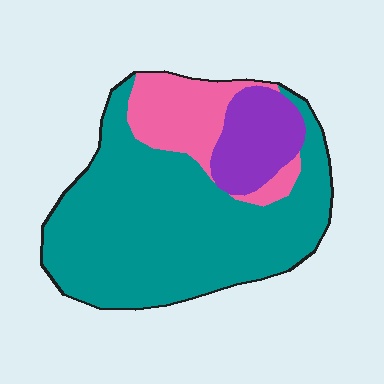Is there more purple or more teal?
Teal.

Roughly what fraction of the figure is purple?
Purple takes up about one eighth (1/8) of the figure.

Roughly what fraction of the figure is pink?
Pink takes up about one sixth (1/6) of the figure.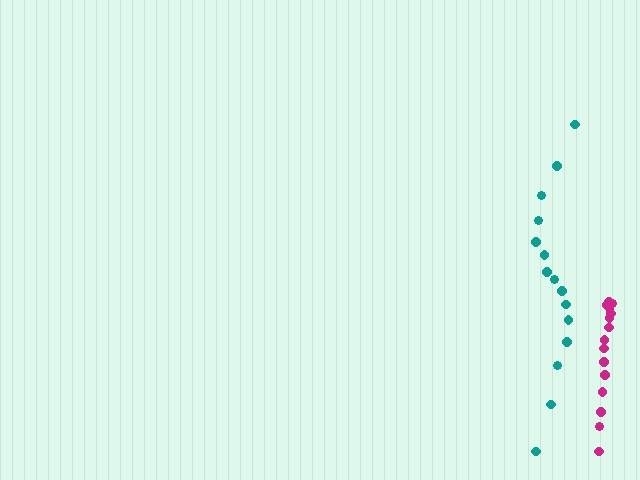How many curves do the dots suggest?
There are 2 distinct paths.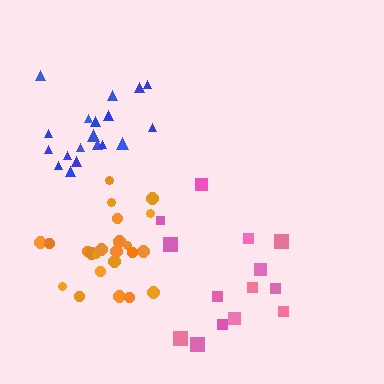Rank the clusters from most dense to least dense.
blue, orange, pink.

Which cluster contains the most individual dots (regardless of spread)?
Orange (23).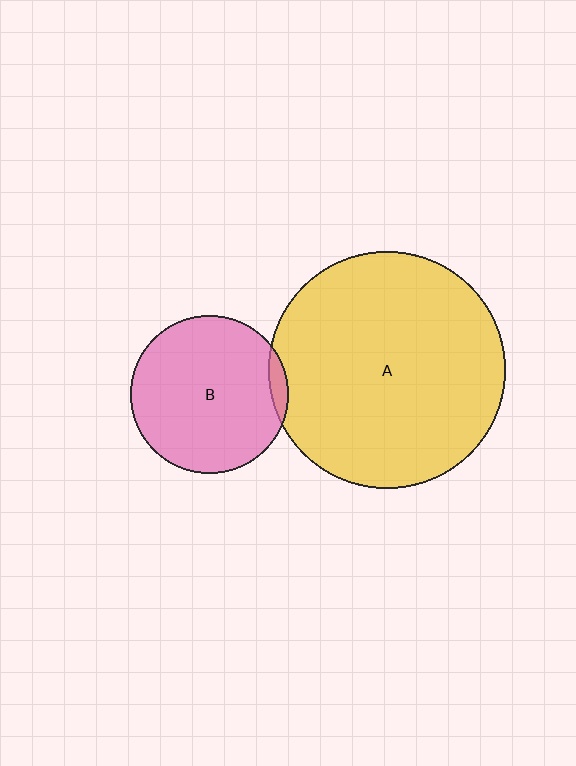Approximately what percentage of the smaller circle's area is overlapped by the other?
Approximately 5%.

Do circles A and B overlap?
Yes.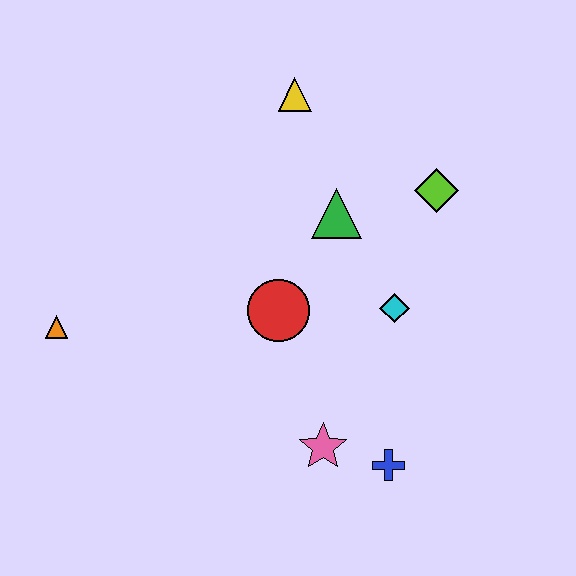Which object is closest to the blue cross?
The pink star is closest to the blue cross.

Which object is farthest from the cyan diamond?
The orange triangle is farthest from the cyan diamond.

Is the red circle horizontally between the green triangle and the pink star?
No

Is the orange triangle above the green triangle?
No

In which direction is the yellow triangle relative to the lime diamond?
The yellow triangle is to the left of the lime diamond.